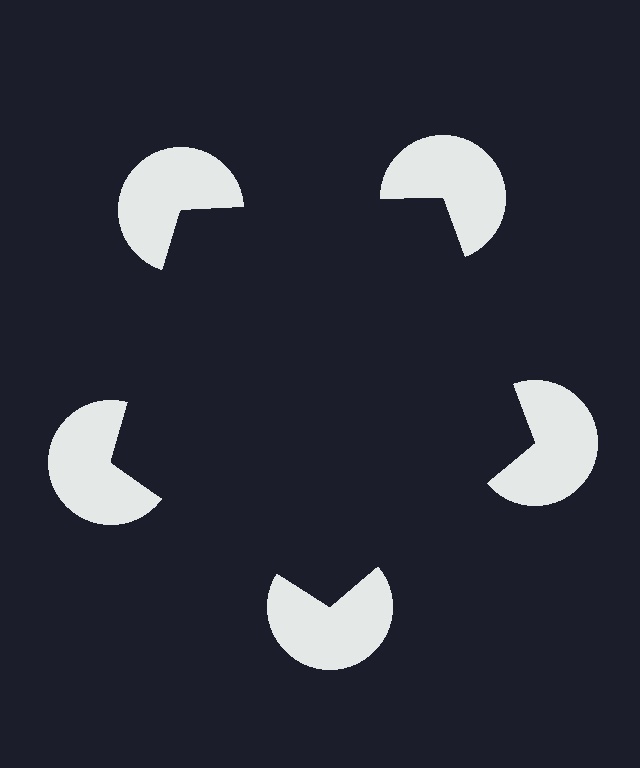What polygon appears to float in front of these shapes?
An illusory pentagon — its edges are inferred from the aligned wedge cuts in the pac-man discs, not physically drawn.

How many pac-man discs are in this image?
There are 5 — one at each vertex of the illusory pentagon.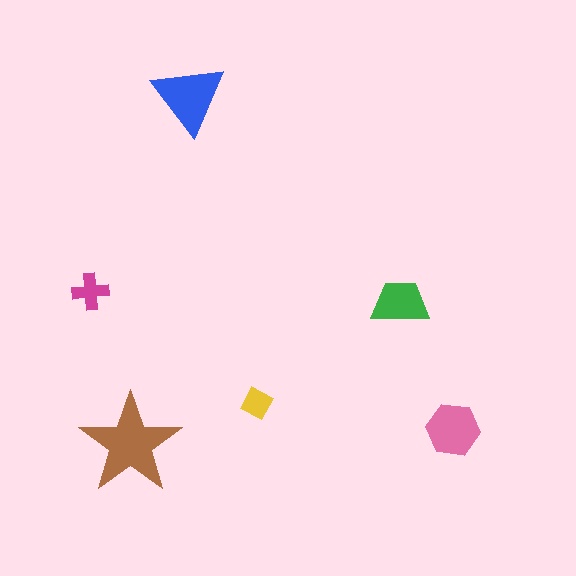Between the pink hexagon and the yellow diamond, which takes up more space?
The pink hexagon.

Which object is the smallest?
The yellow diamond.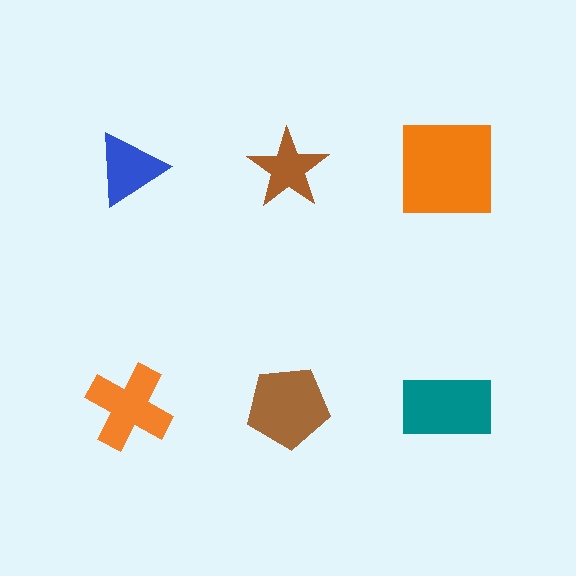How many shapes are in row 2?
3 shapes.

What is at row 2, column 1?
An orange cross.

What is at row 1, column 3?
An orange square.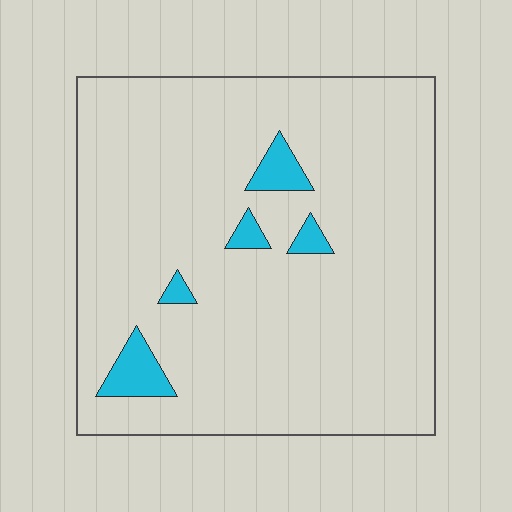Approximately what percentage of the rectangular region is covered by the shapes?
Approximately 5%.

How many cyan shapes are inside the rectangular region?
5.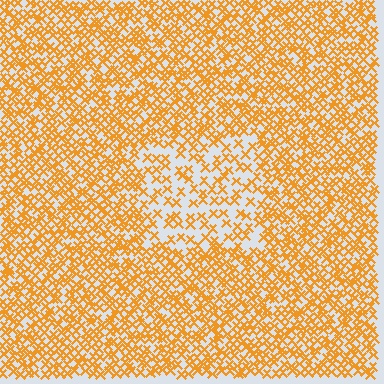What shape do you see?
I see a rectangle.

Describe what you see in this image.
The image contains small orange elements arranged at two different densities. A rectangle-shaped region is visible where the elements are less densely packed than the surrounding area.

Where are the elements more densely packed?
The elements are more densely packed outside the rectangle boundary.